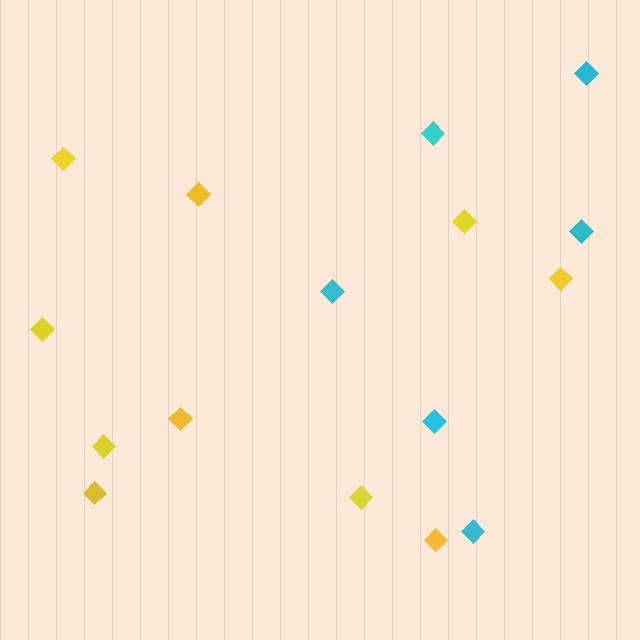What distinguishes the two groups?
There are 2 groups: one group of yellow diamonds (10) and one group of cyan diamonds (6).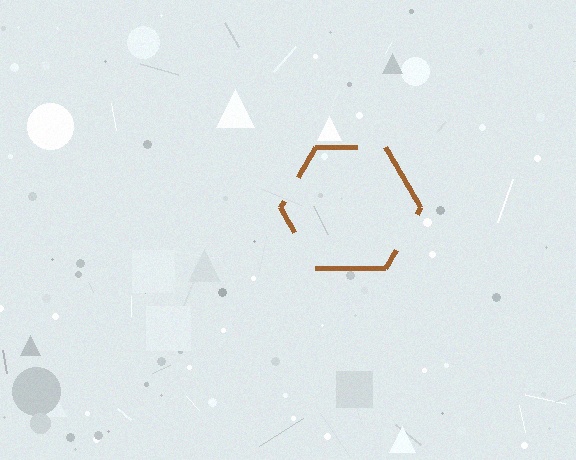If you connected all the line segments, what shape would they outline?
They would outline a hexagon.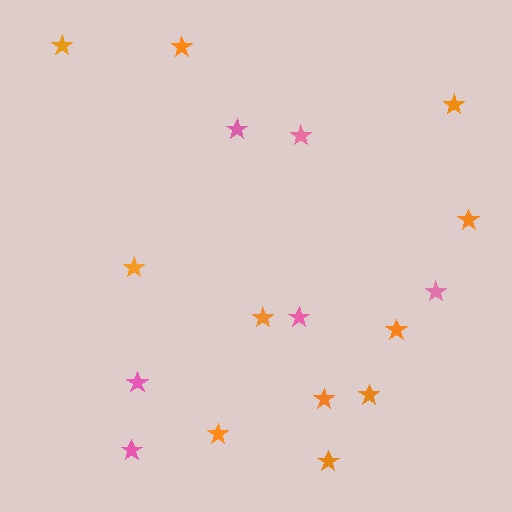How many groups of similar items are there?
There are 2 groups: one group of pink stars (6) and one group of orange stars (11).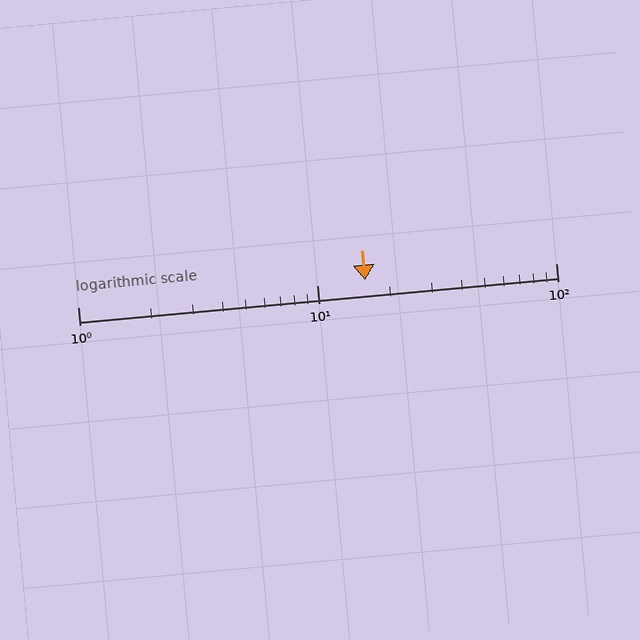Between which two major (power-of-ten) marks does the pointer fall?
The pointer is between 10 and 100.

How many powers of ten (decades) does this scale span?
The scale spans 2 decades, from 1 to 100.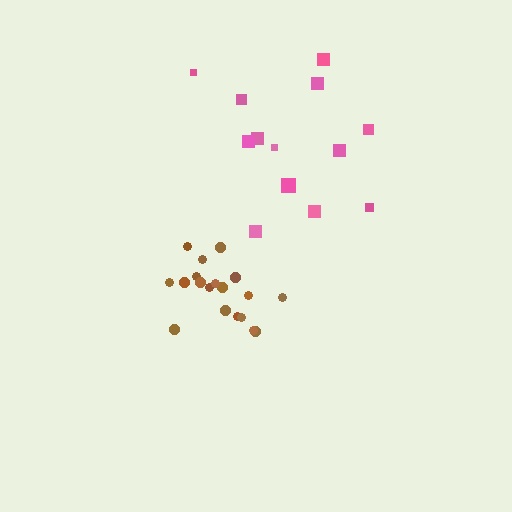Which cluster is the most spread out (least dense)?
Pink.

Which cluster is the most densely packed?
Brown.